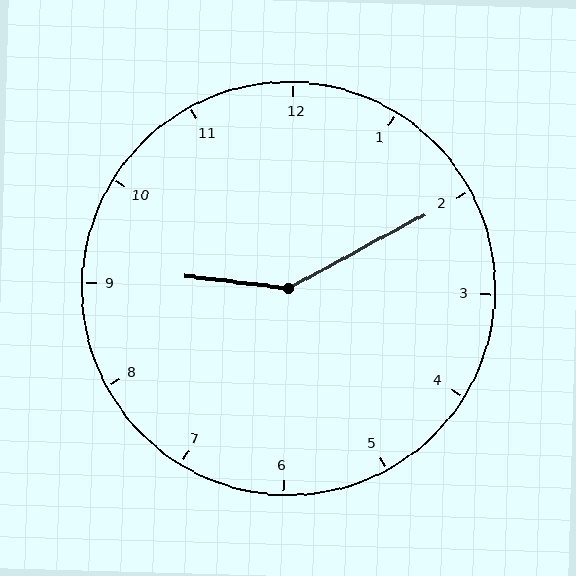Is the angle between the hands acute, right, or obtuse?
It is obtuse.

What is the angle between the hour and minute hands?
Approximately 145 degrees.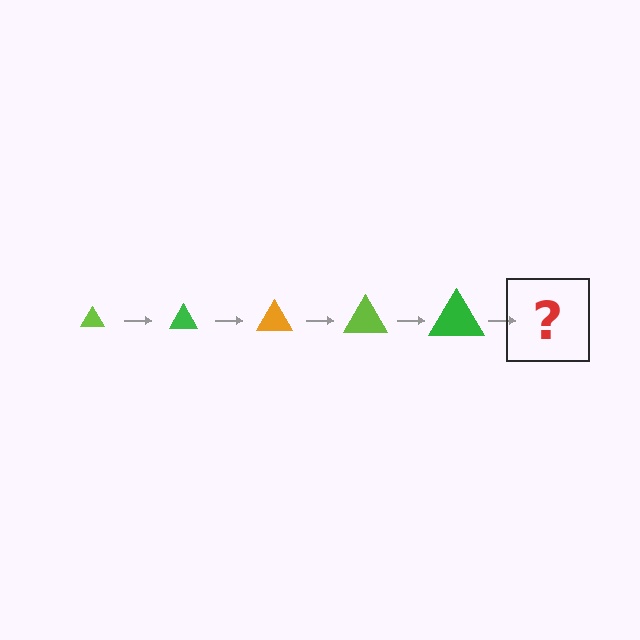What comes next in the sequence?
The next element should be an orange triangle, larger than the previous one.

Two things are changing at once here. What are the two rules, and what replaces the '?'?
The two rules are that the triangle grows larger each step and the color cycles through lime, green, and orange. The '?' should be an orange triangle, larger than the previous one.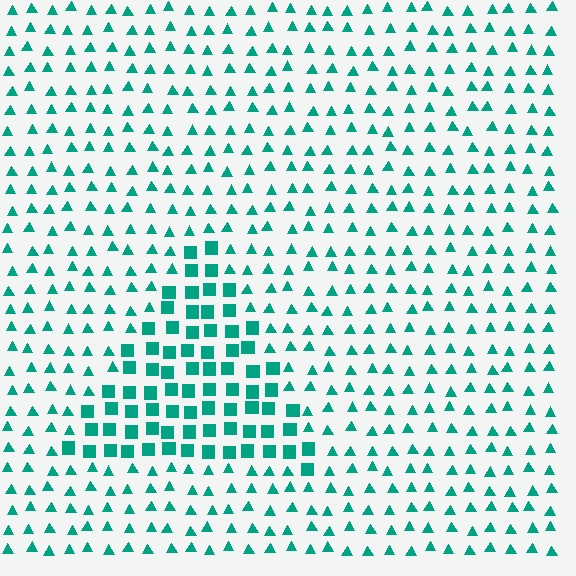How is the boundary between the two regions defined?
The boundary is defined by a change in element shape: squares inside vs. triangles outside. All elements share the same color and spacing.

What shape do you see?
I see a triangle.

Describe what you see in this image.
The image is filled with small teal elements arranged in a uniform grid. A triangle-shaped region contains squares, while the surrounding area contains triangles. The boundary is defined purely by the change in element shape.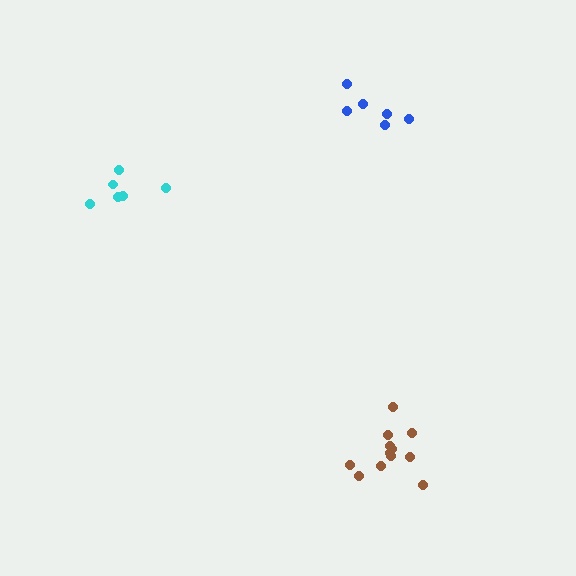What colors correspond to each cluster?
The clusters are colored: brown, blue, cyan.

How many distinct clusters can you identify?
There are 3 distinct clusters.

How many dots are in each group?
Group 1: 12 dots, Group 2: 6 dots, Group 3: 6 dots (24 total).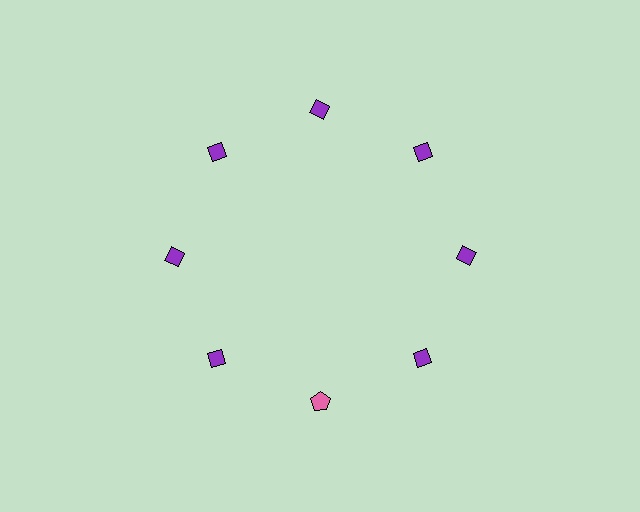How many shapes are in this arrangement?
There are 8 shapes arranged in a ring pattern.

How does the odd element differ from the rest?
It differs in both color (pink instead of purple) and shape (pentagon instead of diamond).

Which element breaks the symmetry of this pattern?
The pink pentagon at roughly the 6 o'clock position breaks the symmetry. All other shapes are purple diamonds.